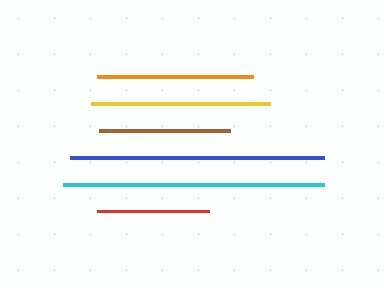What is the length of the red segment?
The red segment is approximately 113 pixels long.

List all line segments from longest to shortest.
From longest to shortest: cyan, blue, yellow, orange, brown, red.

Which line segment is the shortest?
The red line is the shortest at approximately 113 pixels.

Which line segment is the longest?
The cyan line is the longest at approximately 261 pixels.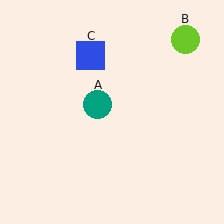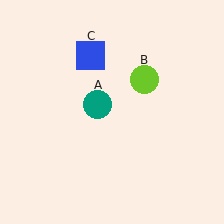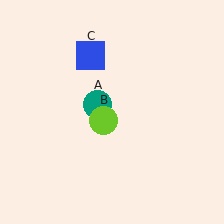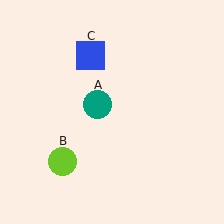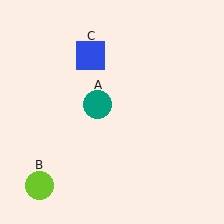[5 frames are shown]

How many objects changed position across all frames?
1 object changed position: lime circle (object B).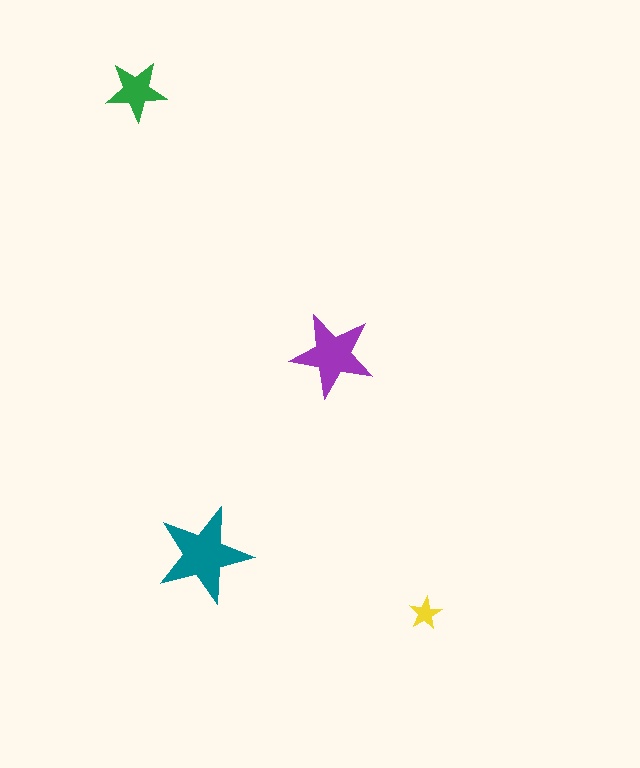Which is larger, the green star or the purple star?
The purple one.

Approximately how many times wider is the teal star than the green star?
About 1.5 times wider.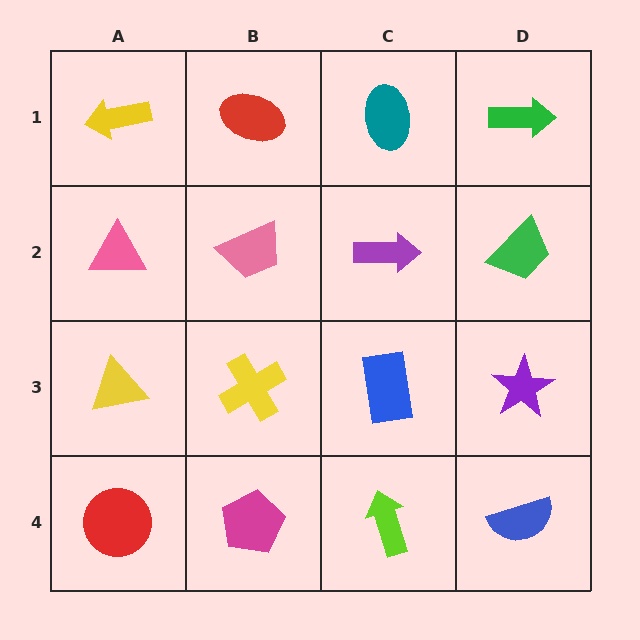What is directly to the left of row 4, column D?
A lime arrow.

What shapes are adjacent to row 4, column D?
A purple star (row 3, column D), a lime arrow (row 4, column C).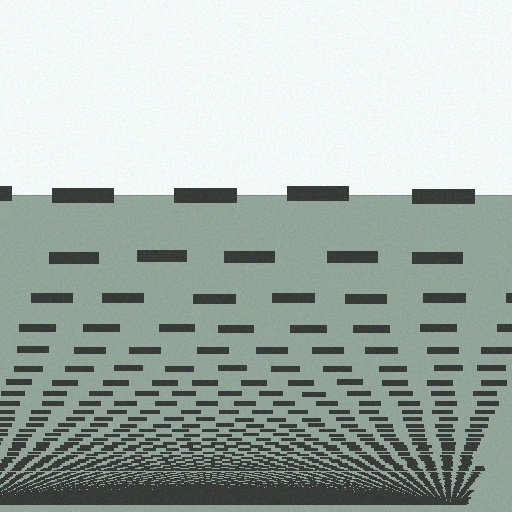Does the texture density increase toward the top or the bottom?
Density increases toward the bottom.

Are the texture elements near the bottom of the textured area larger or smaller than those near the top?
Smaller. The gradient is inverted — elements near the bottom are smaller and denser.